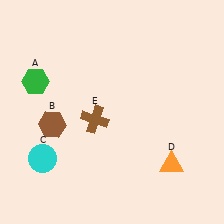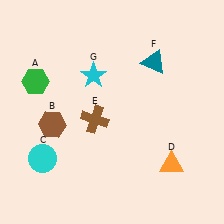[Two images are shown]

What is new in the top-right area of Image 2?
A teal triangle (F) was added in the top-right area of Image 2.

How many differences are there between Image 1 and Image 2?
There are 2 differences between the two images.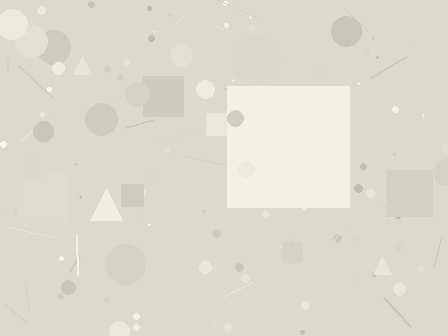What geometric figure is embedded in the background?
A square is embedded in the background.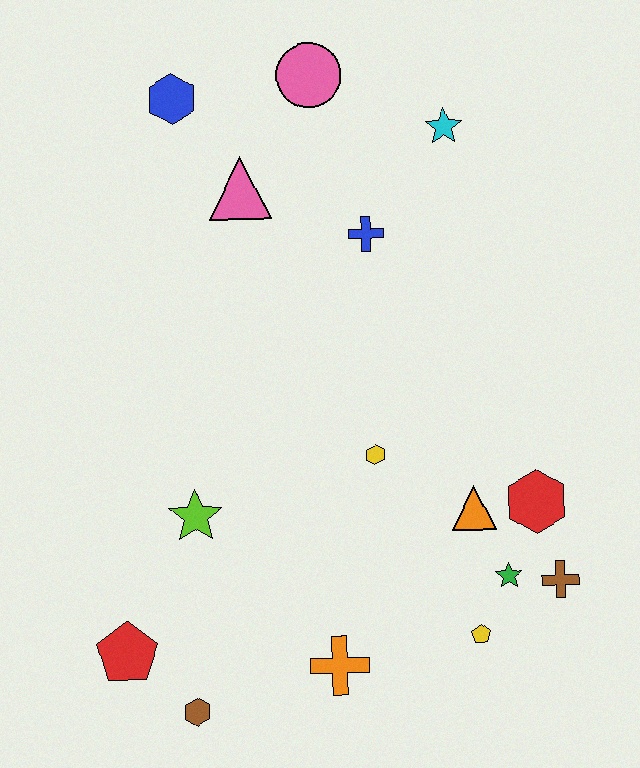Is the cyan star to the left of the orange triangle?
Yes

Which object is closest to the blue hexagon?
The pink triangle is closest to the blue hexagon.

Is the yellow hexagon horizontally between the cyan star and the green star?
No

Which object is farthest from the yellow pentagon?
The blue hexagon is farthest from the yellow pentagon.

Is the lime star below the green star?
No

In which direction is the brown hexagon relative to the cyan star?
The brown hexagon is below the cyan star.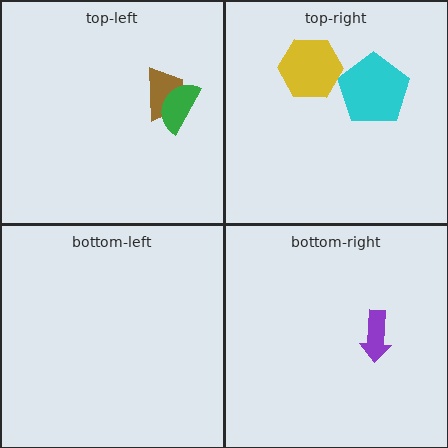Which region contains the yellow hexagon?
The top-right region.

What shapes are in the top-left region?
The brown trapezoid, the green semicircle.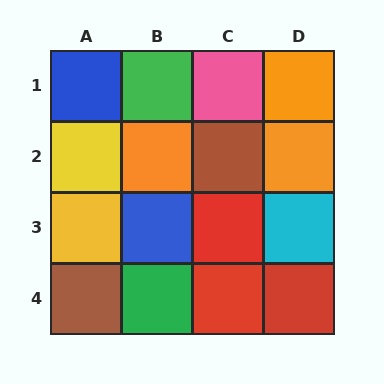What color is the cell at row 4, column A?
Brown.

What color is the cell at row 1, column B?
Green.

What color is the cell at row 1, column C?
Pink.